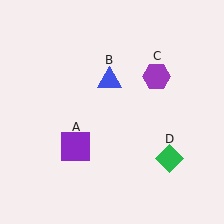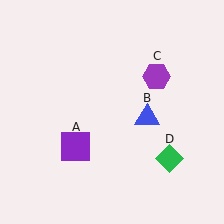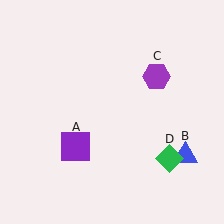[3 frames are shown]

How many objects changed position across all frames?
1 object changed position: blue triangle (object B).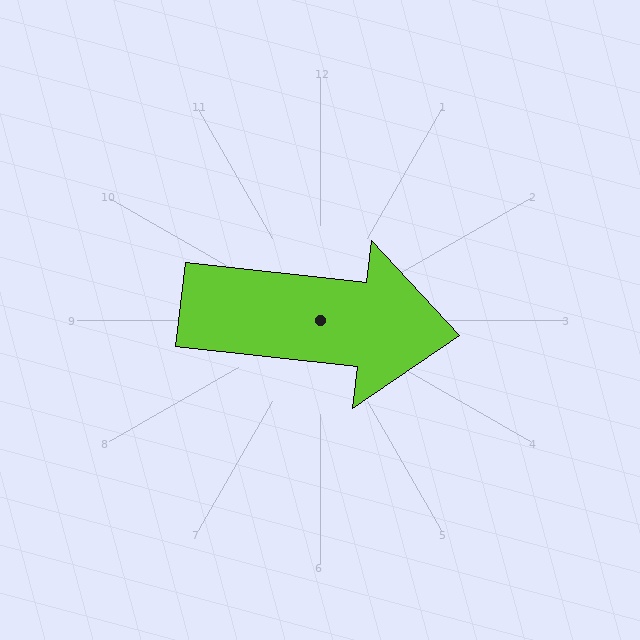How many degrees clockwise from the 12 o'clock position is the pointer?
Approximately 96 degrees.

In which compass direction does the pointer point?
East.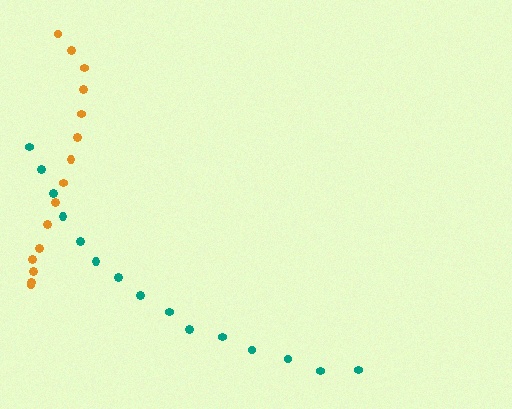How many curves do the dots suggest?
There are 2 distinct paths.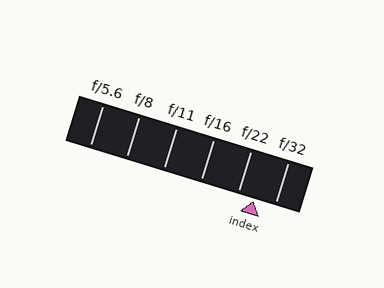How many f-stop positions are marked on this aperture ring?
There are 6 f-stop positions marked.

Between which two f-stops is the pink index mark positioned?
The index mark is between f/22 and f/32.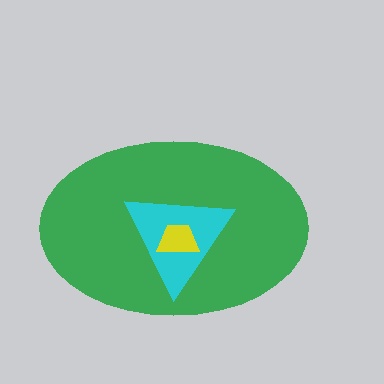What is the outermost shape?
The green ellipse.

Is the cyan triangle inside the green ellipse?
Yes.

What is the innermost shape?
The yellow trapezoid.